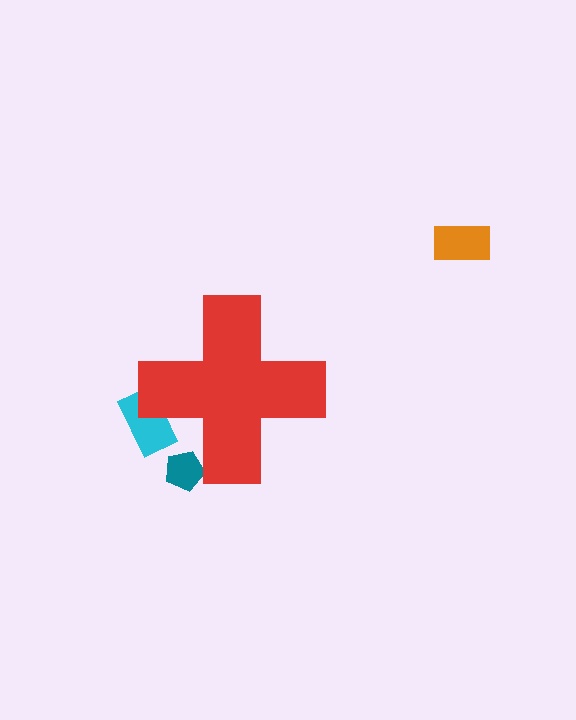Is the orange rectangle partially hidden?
No, the orange rectangle is fully visible.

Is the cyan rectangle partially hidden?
Yes, the cyan rectangle is partially hidden behind the red cross.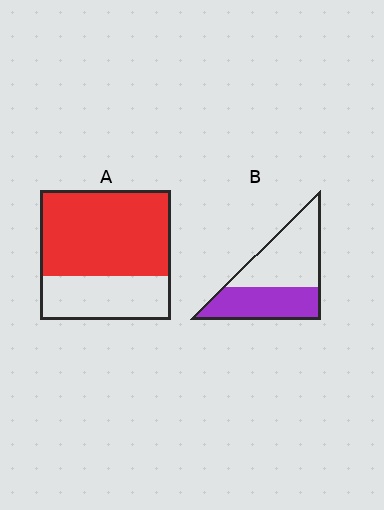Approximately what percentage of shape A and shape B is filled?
A is approximately 65% and B is approximately 45%.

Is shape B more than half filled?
No.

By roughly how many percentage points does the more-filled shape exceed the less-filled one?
By roughly 20 percentage points (A over B).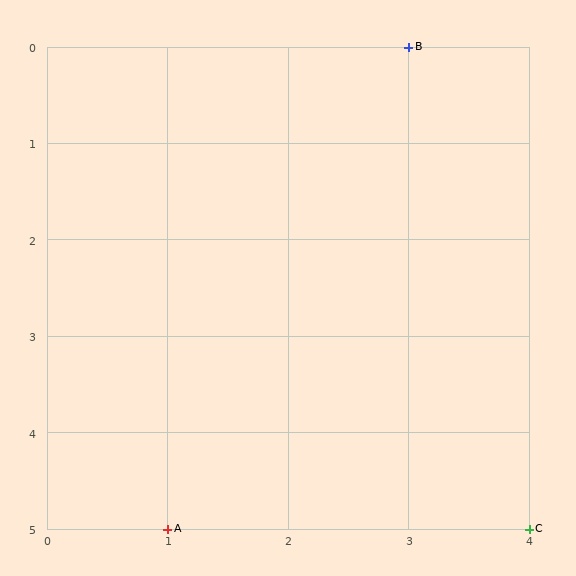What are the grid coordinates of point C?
Point C is at grid coordinates (4, 5).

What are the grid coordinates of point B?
Point B is at grid coordinates (3, 0).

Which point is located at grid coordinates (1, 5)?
Point A is at (1, 5).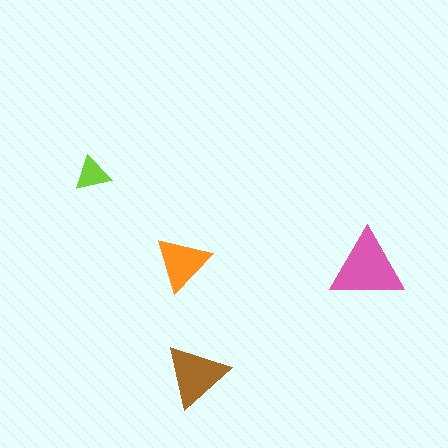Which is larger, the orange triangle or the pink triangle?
The pink one.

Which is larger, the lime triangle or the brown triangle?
The brown one.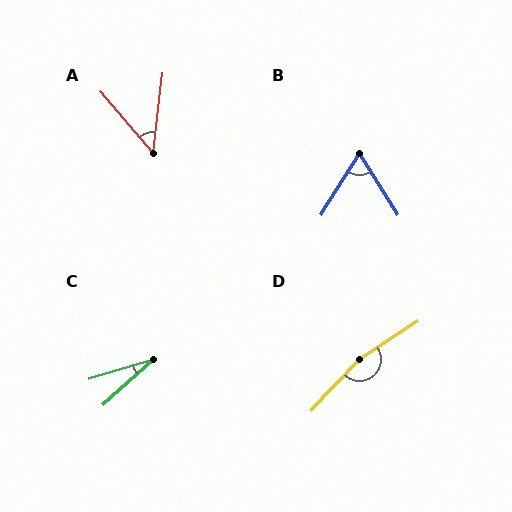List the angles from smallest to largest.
C (25°), A (47°), B (64°), D (167°).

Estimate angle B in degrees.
Approximately 64 degrees.